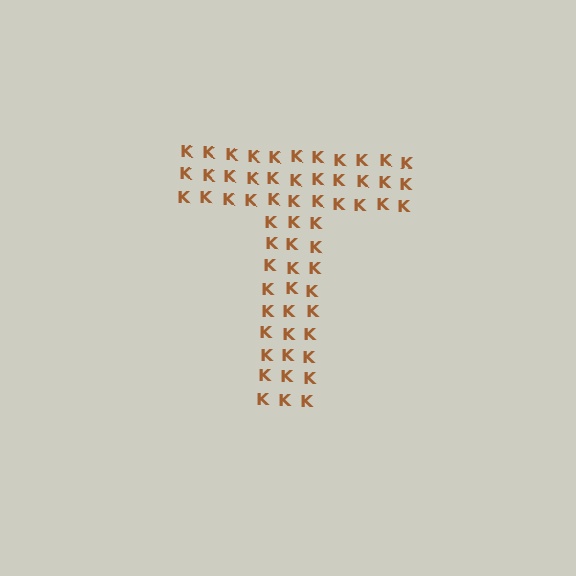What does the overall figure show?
The overall figure shows the letter T.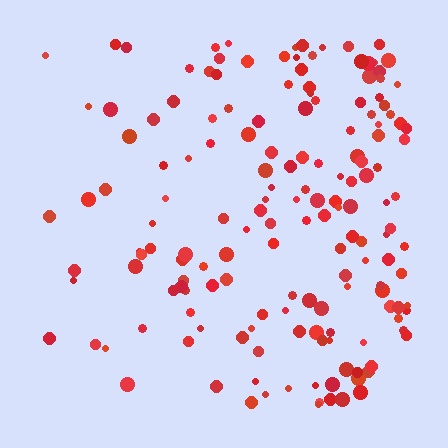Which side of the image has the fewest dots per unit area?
The left.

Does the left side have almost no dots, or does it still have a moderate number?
Still a moderate number, just noticeably fewer than the right.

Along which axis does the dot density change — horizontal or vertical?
Horizontal.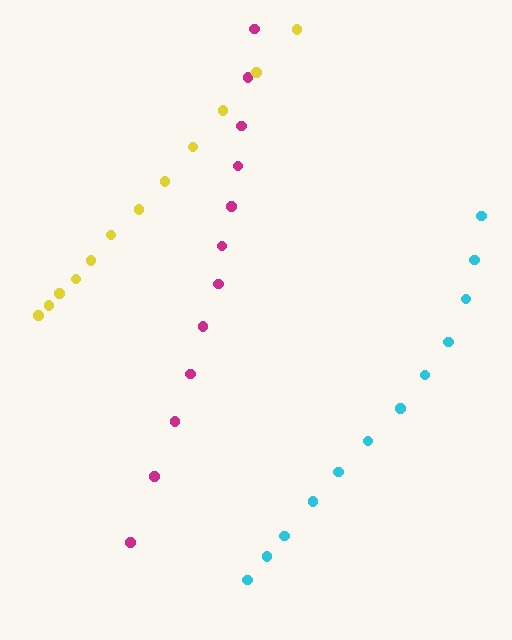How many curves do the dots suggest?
There are 3 distinct paths.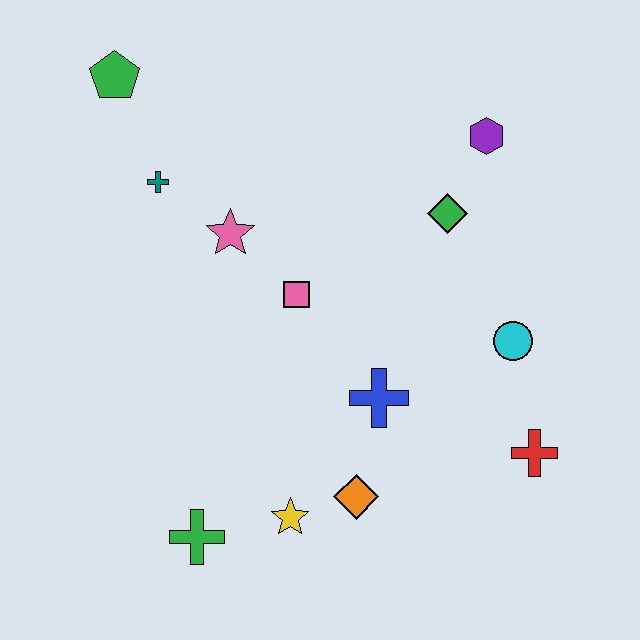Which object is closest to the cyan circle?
The red cross is closest to the cyan circle.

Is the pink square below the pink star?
Yes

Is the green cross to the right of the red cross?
No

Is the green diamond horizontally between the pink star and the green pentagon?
No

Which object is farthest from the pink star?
The red cross is farthest from the pink star.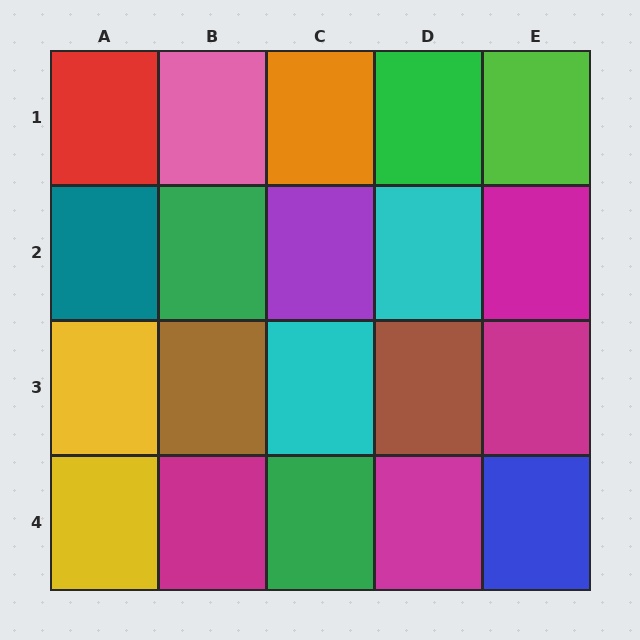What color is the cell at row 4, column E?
Blue.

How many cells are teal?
1 cell is teal.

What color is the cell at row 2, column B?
Green.